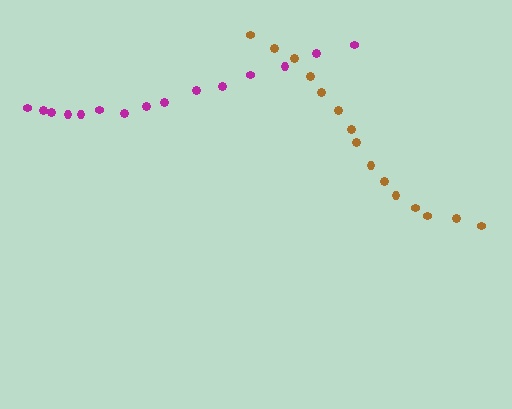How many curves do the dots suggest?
There are 2 distinct paths.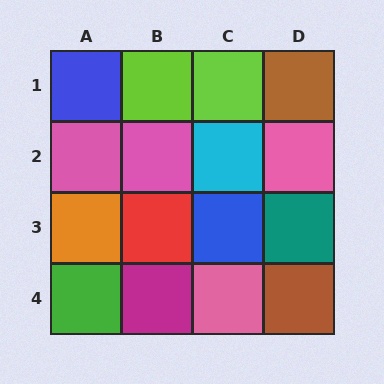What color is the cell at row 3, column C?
Blue.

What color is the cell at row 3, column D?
Teal.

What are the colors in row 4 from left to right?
Green, magenta, pink, brown.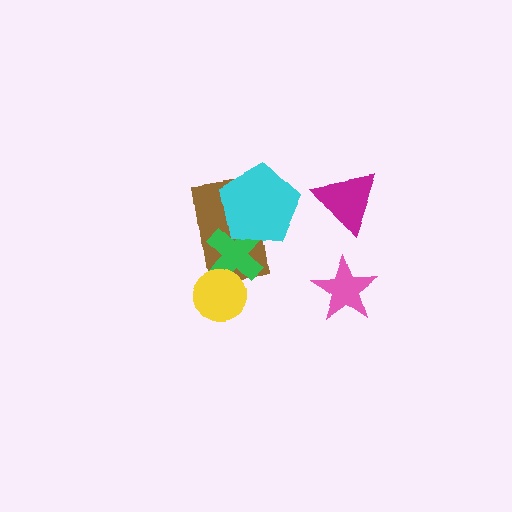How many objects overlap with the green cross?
3 objects overlap with the green cross.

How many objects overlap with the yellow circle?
2 objects overlap with the yellow circle.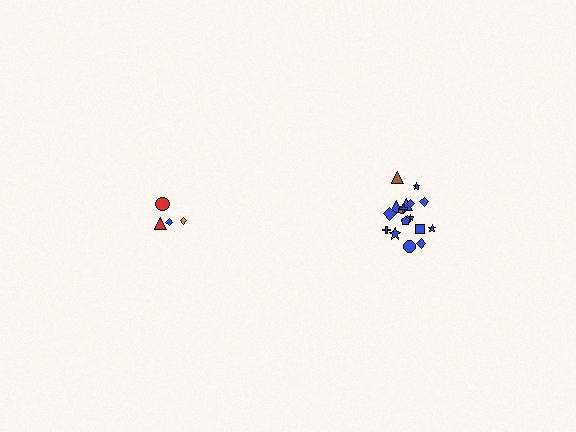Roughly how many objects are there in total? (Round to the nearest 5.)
Roughly 20 objects in total.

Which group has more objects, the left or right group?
The right group.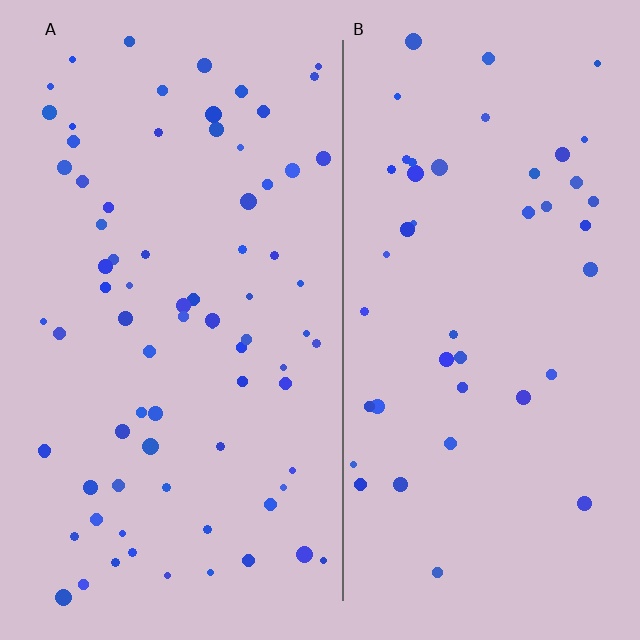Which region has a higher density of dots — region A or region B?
A (the left).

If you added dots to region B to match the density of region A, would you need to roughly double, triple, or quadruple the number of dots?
Approximately double.